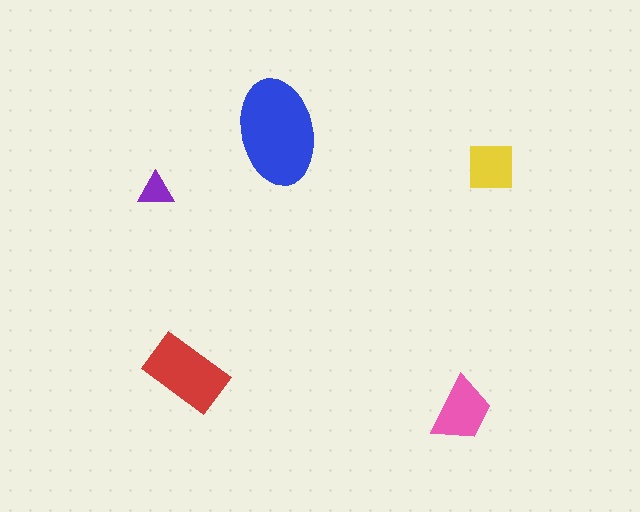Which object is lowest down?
The pink trapezoid is bottommost.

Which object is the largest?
The blue ellipse.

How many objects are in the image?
There are 5 objects in the image.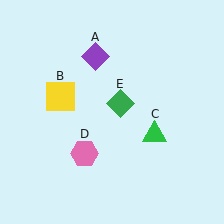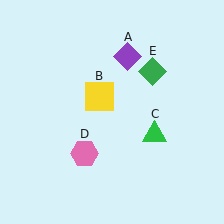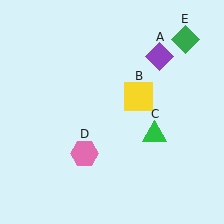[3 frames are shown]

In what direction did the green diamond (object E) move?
The green diamond (object E) moved up and to the right.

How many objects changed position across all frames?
3 objects changed position: purple diamond (object A), yellow square (object B), green diamond (object E).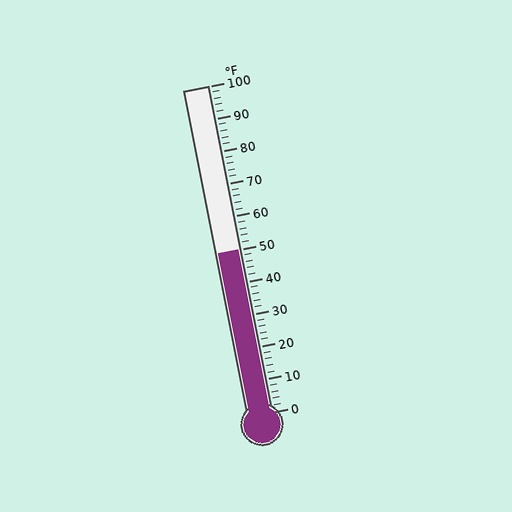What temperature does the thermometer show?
The thermometer shows approximately 50°F.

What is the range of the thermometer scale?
The thermometer scale ranges from 0°F to 100°F.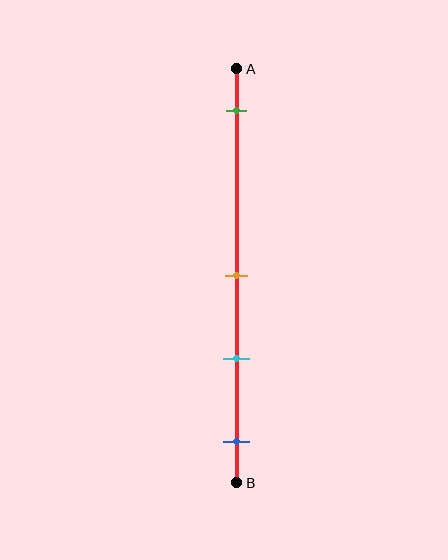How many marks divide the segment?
There are 4 marks dividing the segment.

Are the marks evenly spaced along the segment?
No, the marks are not evenly spaced.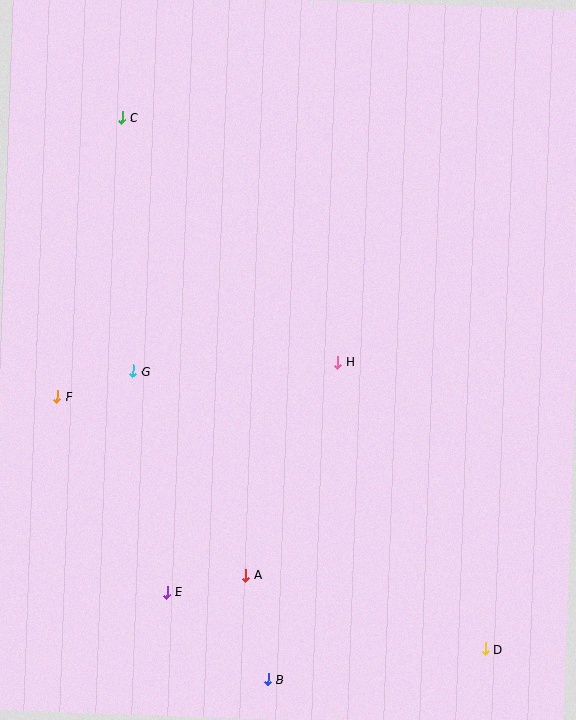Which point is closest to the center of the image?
Point H at (338, 362) is closest to the center.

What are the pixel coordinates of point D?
Point D is at (485, 649).